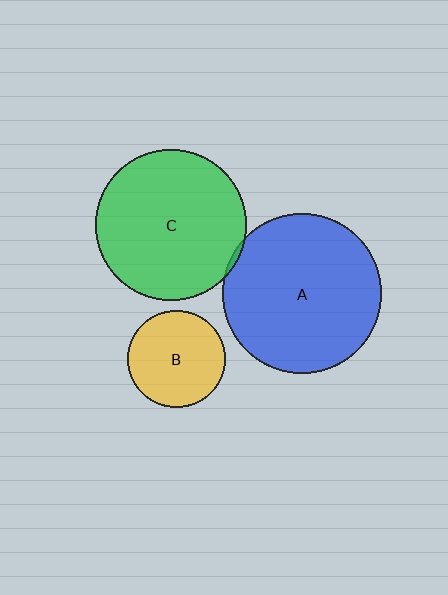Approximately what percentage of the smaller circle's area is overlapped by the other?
Approximately 5%.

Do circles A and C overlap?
Yes.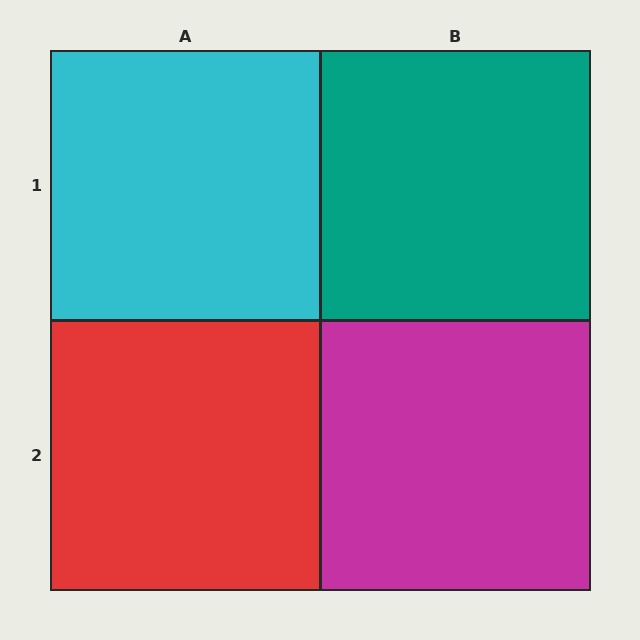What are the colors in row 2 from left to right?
Red, magenta.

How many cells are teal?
1 cell is teal.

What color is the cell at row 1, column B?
Teal.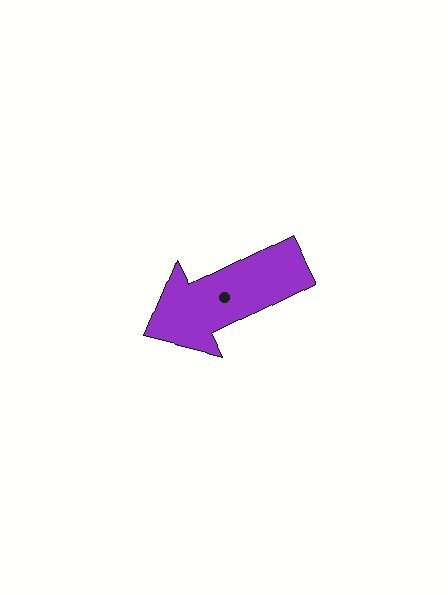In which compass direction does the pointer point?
Southwest.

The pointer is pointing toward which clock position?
Roughly 8 o'clock.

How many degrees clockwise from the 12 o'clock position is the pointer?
Approximately 243 degrees.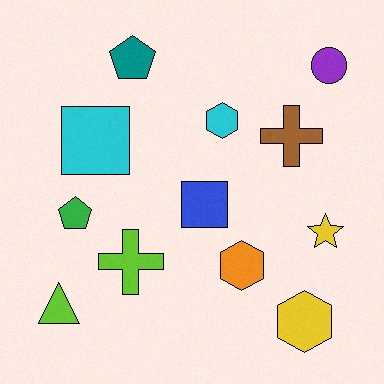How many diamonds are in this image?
There are no diamonds.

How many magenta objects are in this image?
There are no magenta objects.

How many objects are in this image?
There are 12 objects.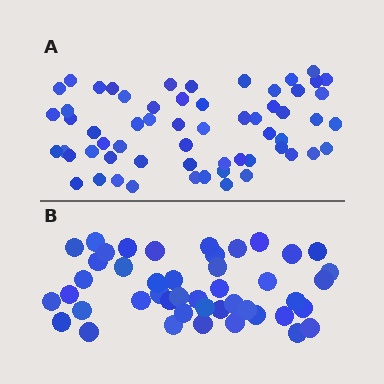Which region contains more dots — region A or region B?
Region A (the top region) has more dots.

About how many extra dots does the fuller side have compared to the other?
Region A has approximately 15 more dots than region B.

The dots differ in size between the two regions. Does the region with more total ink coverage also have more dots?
No. Region B has more total ink coverage because its dots are larger, but region A actually contains more individual dots. Total area can be misleading — the number of items is what matters here.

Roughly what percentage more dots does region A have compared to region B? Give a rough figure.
About 35% more.